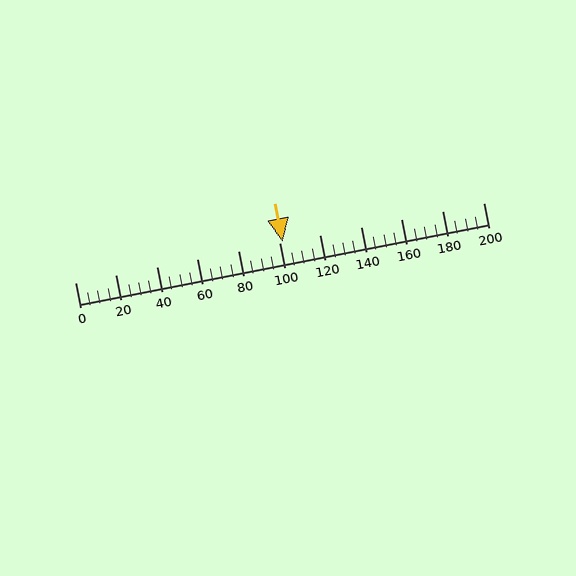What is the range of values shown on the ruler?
The ruler shows values from 0 to 200.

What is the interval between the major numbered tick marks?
The major tick marks are spaced 20 units apart.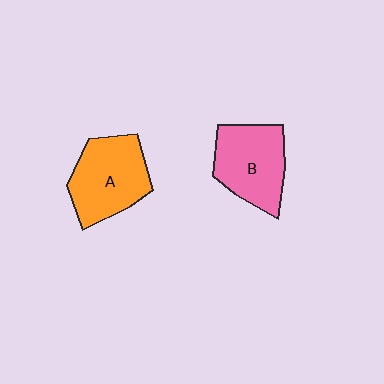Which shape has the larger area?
Shape A (orange).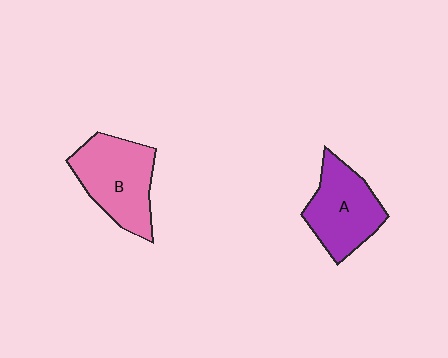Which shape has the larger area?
Shape B (pink).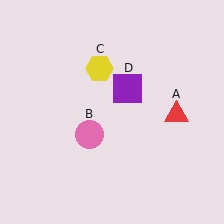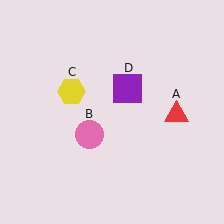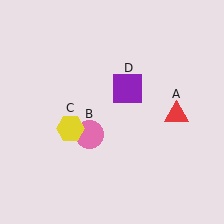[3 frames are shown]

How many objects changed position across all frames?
1 object changed position: yellow hexagon (object C).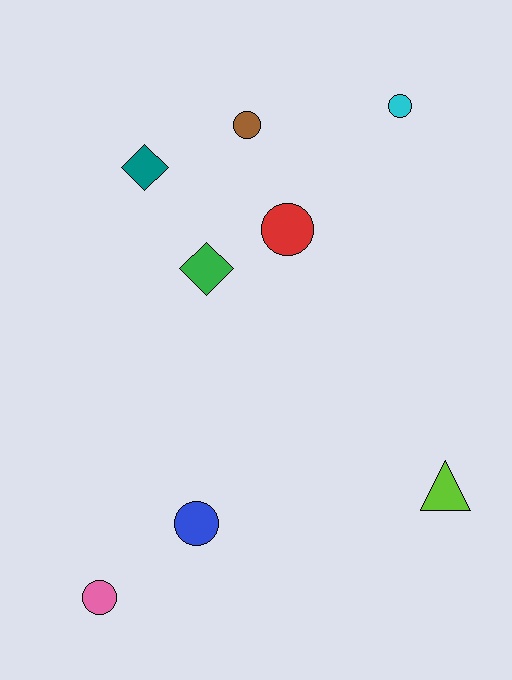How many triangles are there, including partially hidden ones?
There is 1 triangle.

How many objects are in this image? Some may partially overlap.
There are 8 objects.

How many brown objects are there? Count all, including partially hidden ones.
There is 1 brown object.